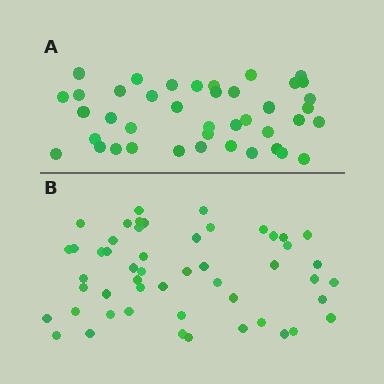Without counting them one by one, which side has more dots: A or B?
Region B (the bottom region) has more dots.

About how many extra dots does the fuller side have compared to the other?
Region B has roughly 10 or so more dots than region A.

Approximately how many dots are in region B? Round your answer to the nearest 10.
About 50 dots. (The exact count is 51, which rounds to 50.)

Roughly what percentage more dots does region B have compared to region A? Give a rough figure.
About 25% more.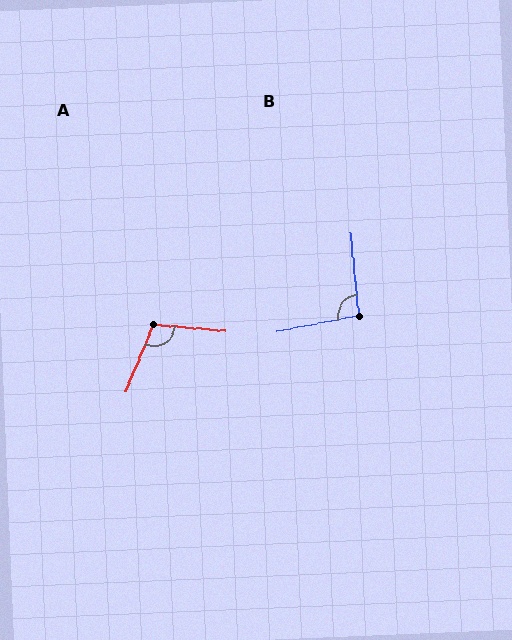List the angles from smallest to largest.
B (95°), A (107°).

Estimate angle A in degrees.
Approximately 107 degrees.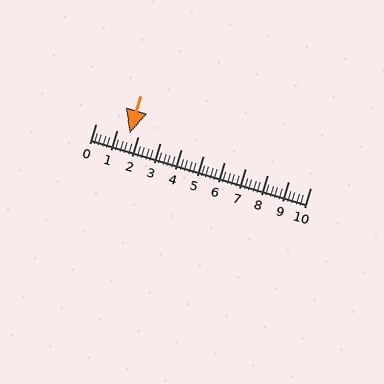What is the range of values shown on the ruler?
The ruler shows values from 0 to 10.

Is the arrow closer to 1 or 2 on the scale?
The arrow is closer to 2.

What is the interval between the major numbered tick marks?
The major tick marks are spaced 1 units apart.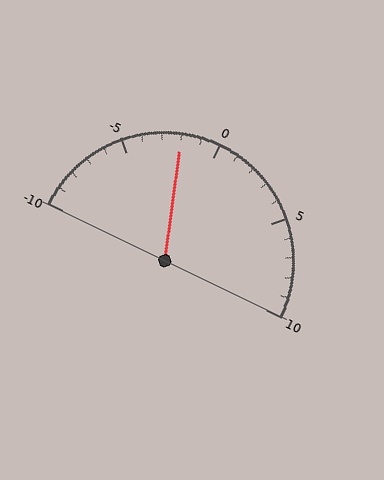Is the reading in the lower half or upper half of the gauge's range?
The reading is in the lower half of the range (-10 to 10).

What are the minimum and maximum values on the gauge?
The gauge ranges from -10 to 10.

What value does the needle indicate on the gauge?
The needle indicates approximately -2.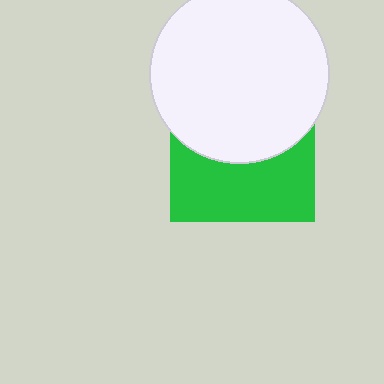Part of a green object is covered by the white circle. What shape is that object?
It is a square.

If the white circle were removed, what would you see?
You would see the complete green square.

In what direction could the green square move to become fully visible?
The green square could move down. That would shift it out from behind the white circle entirely.